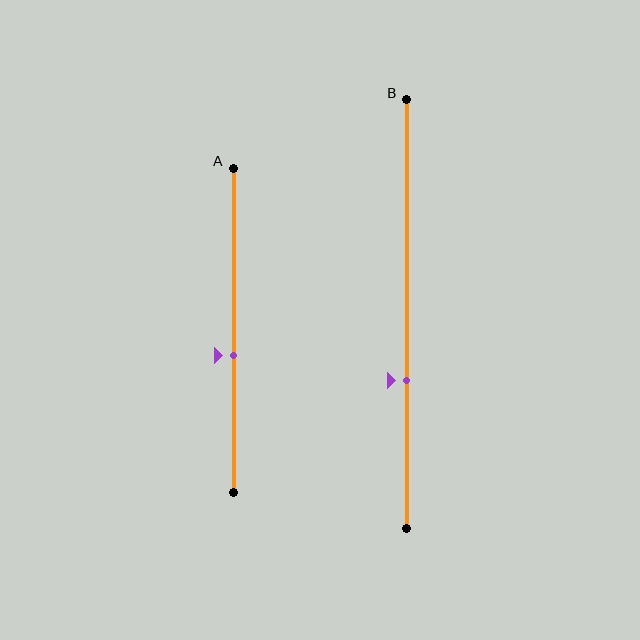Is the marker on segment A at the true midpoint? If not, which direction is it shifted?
No, the marker on segment A is shifted downward by about 8% of the segment length.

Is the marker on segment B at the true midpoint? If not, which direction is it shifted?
No, the marker on segment B is shifted downward by about 16% of the segment length.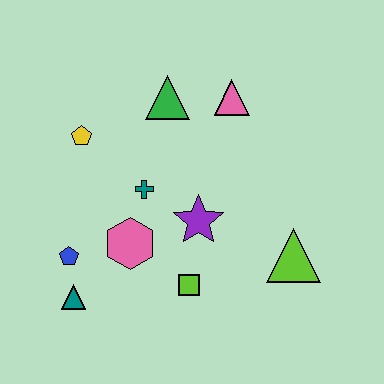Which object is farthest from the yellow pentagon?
The lime triangle is farthest from the yellow pentagon.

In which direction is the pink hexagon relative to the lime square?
The pink hexagon is to the left of the lime square.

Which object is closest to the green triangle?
The pink triangle is closest to the green triangle.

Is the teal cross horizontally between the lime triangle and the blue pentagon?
Yes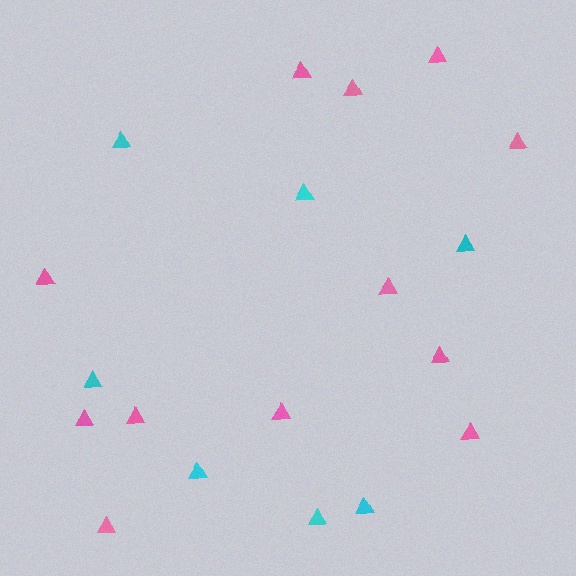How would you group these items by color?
There are 2 groups: one group of cyan triangles (7) and one group of pink triangles (12).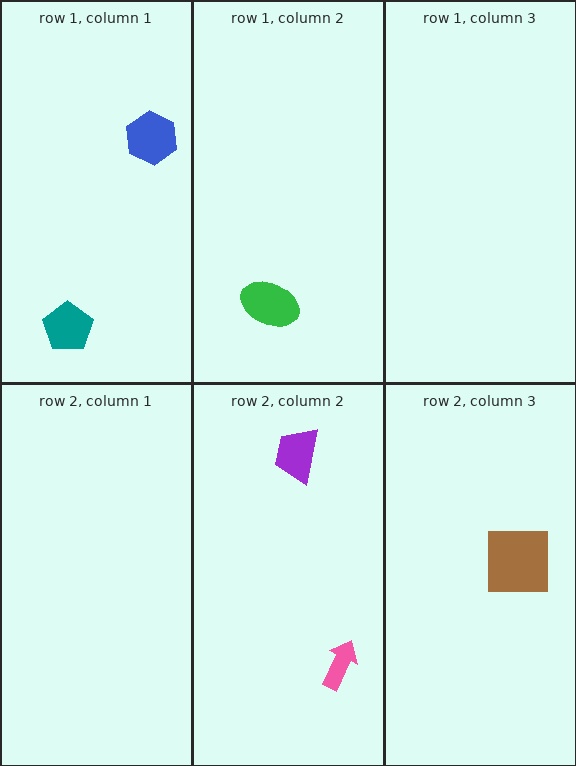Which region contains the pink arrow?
The row 2, column 2 region.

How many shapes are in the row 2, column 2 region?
2.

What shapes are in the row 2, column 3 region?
The brown square.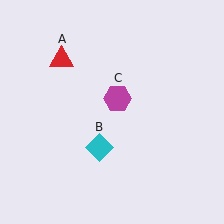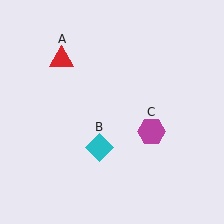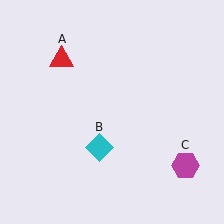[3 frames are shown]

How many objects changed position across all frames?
1 object changed position: magenta hexagon (object C).